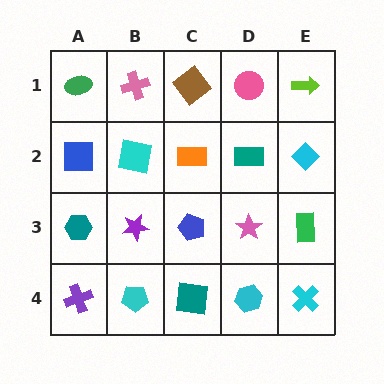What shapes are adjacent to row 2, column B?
A pink cross (row 1, column B), a purple star (row 3, column B), a blue square (row 2, column A), an orange rectangle (row 2, column C).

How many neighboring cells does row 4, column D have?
3.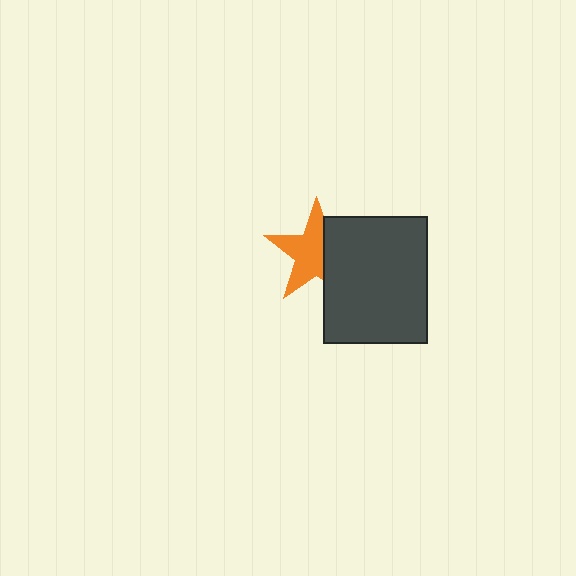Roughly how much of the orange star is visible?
About half of it is visible (roughly 63%).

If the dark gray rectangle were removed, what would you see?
You would see the complete orange star.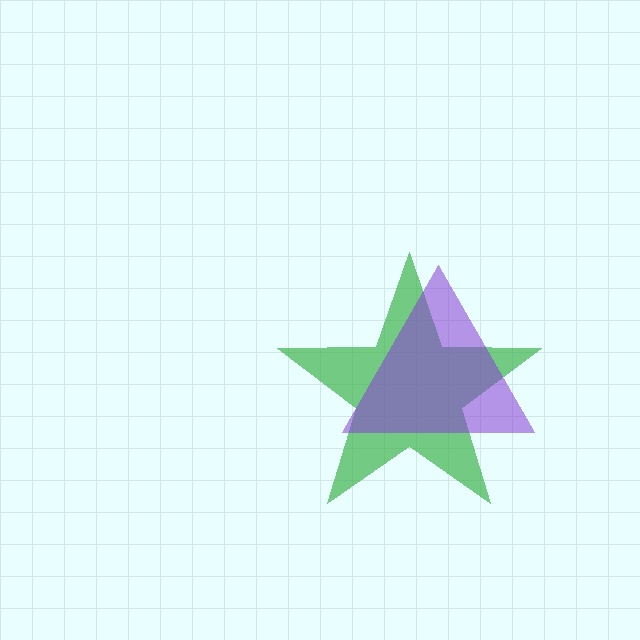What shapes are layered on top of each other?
The layered shapes are: a green star, a purple triangle.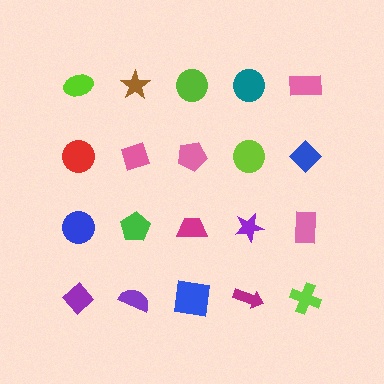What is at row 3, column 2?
A green pentagon.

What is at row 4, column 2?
A purple semicircle.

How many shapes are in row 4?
5 shapes.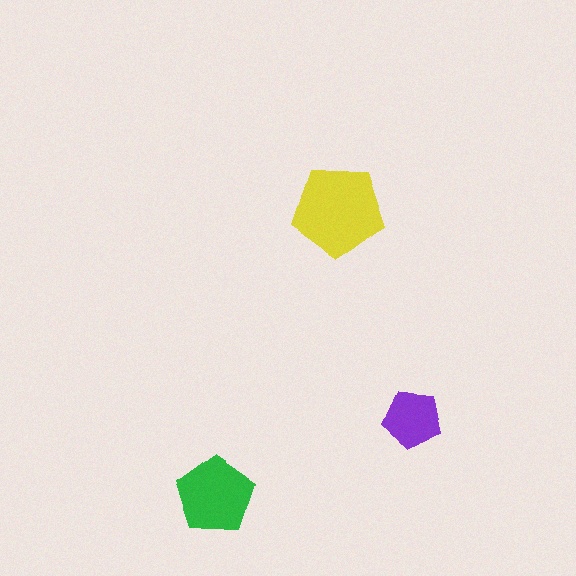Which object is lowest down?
The green pentagon is bottommost.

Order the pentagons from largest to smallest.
the yellow one, the green one, the purple one.